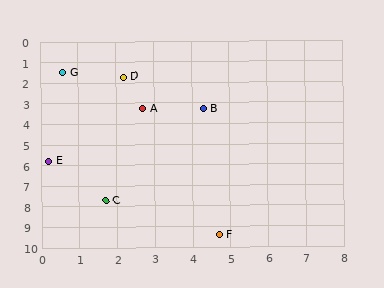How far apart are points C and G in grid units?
Points C and G are about 6.3 grid units apart.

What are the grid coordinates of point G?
Point G is at approximately (0.6, 1.5).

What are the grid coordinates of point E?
Point E is at approximately (0.2, 5.8).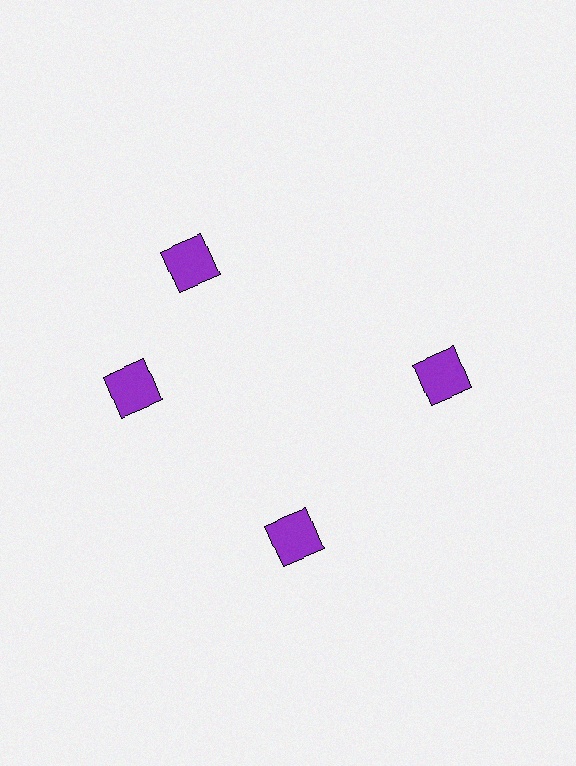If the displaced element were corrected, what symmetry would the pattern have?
It would have 4-fold rotational symmetry — the pattern would map onto itself every 90 degrees.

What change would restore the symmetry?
The symmetry would be restored by rotating it back into even spacing with its neighbors so that all 4 squares sit at equal angles and equal distance from the center.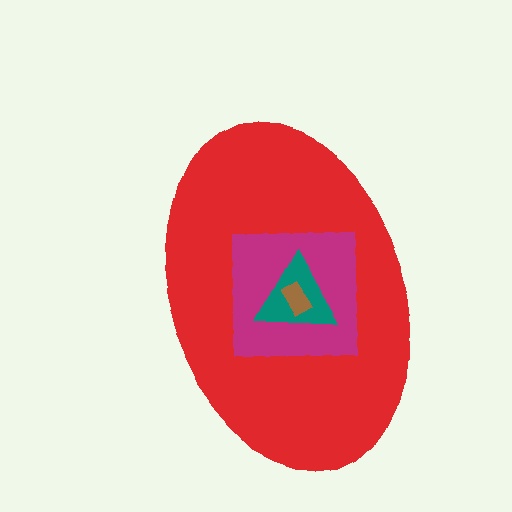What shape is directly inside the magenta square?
The teal triangle.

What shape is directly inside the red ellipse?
The magenta square.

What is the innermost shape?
The brown rectangle.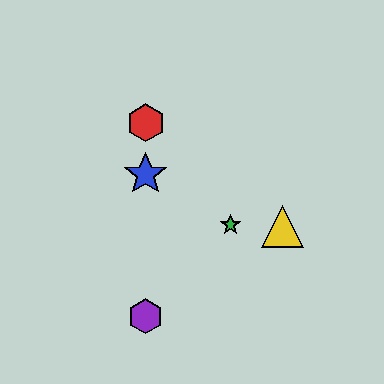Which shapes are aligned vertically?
The red hexagon, the blue star, the purple hexagon are aligned vertically.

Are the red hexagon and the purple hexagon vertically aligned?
Yes, both are at x≈146.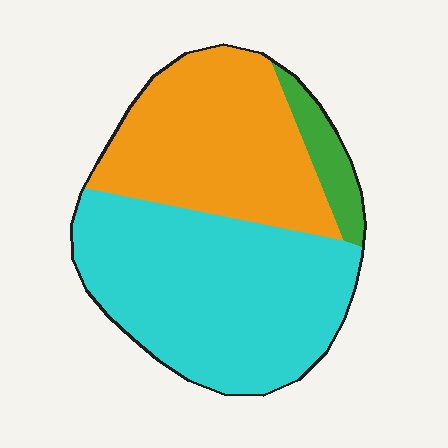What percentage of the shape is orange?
Orange covers about 40% of the shape.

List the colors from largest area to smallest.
From largest to smallest: cyan, orange, green.